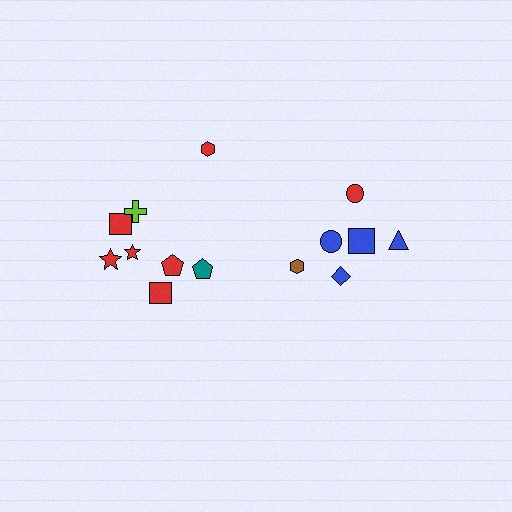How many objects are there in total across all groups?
There are 14 objects.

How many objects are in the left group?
There are 8 objects.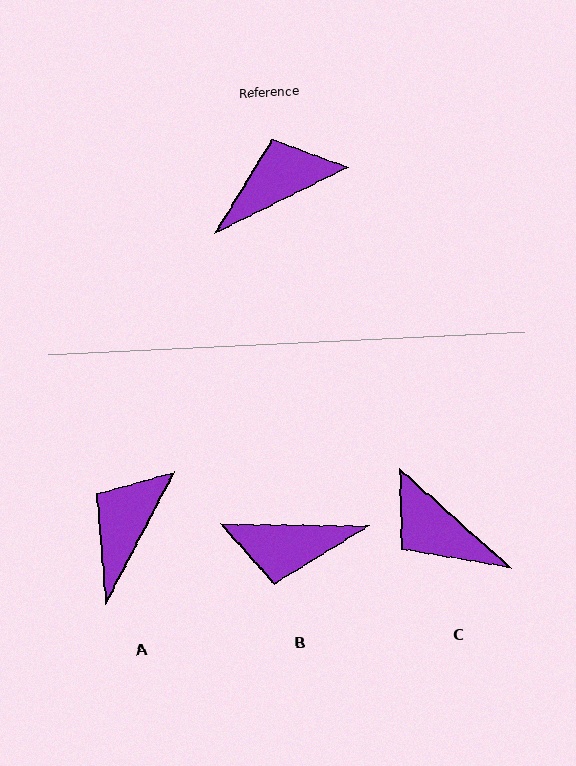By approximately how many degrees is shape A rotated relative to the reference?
Approximately 36 degrees counter-clockwise.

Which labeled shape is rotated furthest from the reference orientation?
B, about 153 degrees away.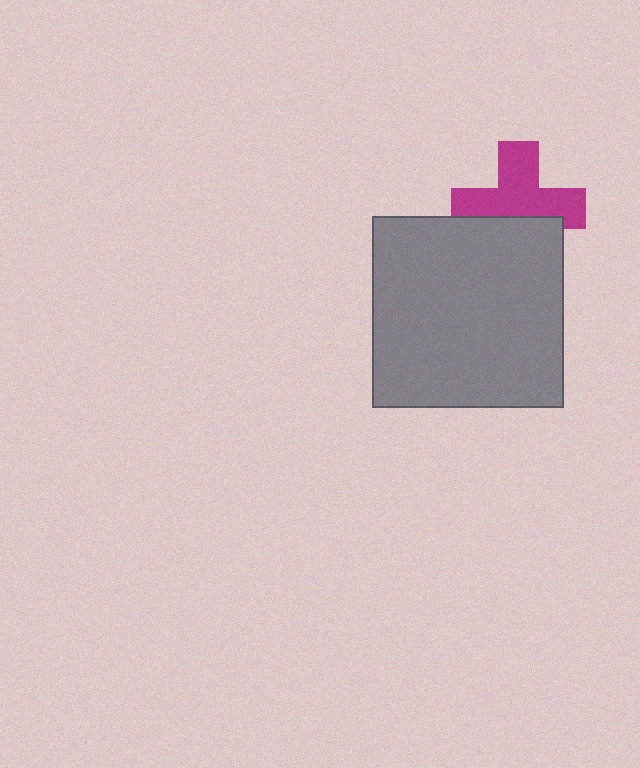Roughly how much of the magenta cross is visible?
About half of it is visible (roughly 63%).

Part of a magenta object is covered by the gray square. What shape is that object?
It is a cross.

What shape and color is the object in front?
The object in front is a gray square.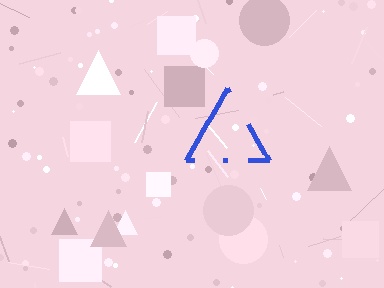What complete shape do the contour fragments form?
The contour fragments form a triangle.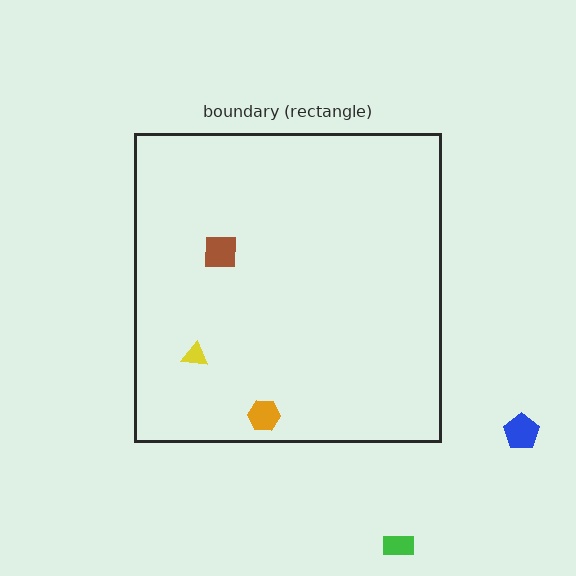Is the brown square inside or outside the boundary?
Inside.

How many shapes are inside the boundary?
3 inside, 2 outside.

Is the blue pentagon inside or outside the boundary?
Outside.